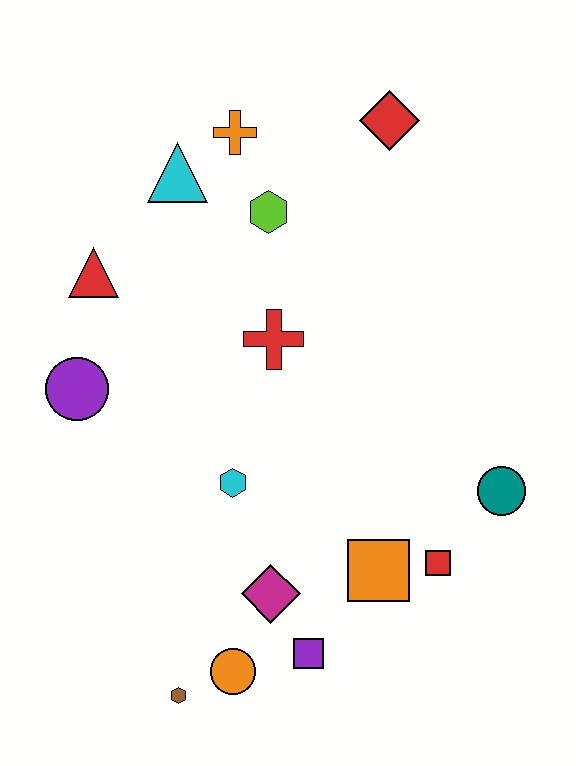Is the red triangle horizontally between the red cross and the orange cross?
No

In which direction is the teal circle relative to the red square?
The teal circle is above the red square.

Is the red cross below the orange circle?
No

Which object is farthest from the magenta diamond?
The red diamond is farthest from the magenta diamond.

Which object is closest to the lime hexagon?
The orange cross is closest to the lime hexagon.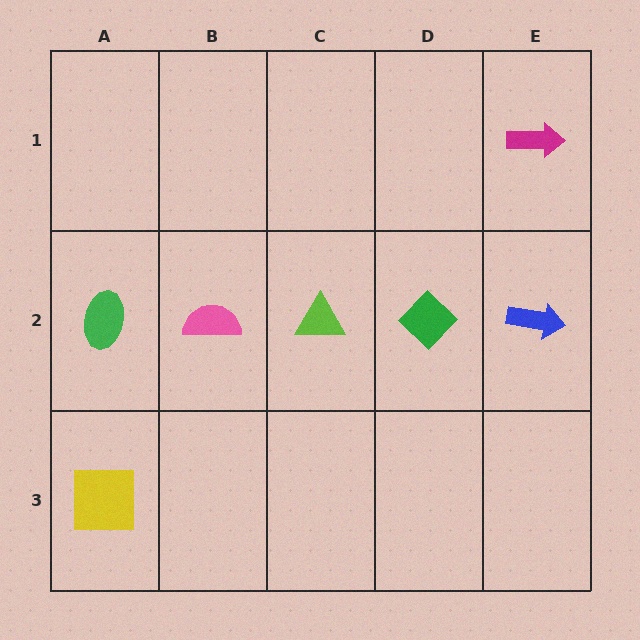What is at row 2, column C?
A lime triangle.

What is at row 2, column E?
A blue arrow.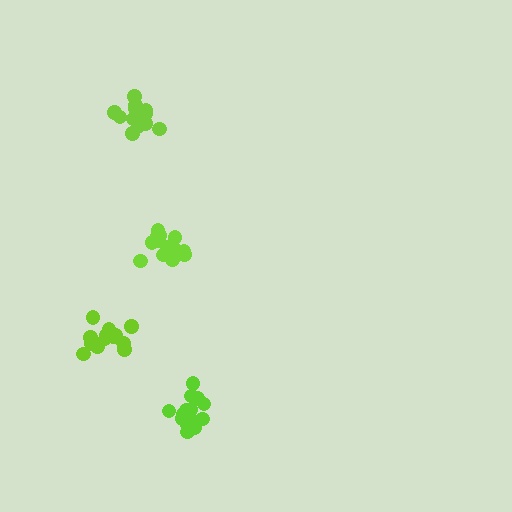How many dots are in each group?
Group 1: 16 dots, Group 2: 14 dots, Group 3: 14 dots, Group 4: 15 dots (59 total).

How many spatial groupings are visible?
There are 4 spatial groupings.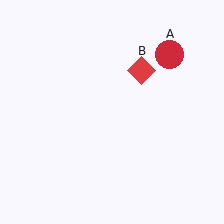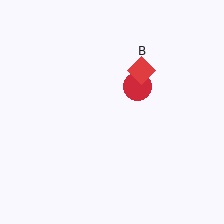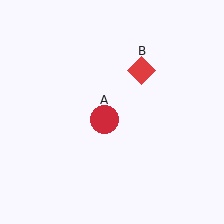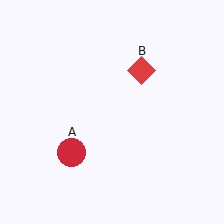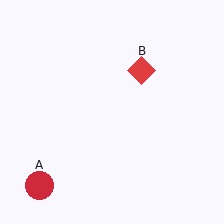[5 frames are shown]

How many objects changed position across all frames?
1 object changed position: red circle (object A).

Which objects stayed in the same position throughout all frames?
Red diamond (object B) remained stationary.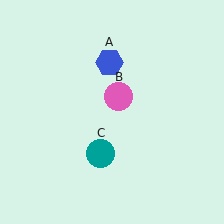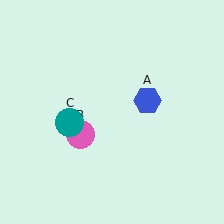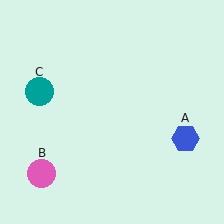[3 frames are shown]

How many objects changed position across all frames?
3 objects changed position: blue hexagon (object A), pink circle (object B), teal circle (object C).